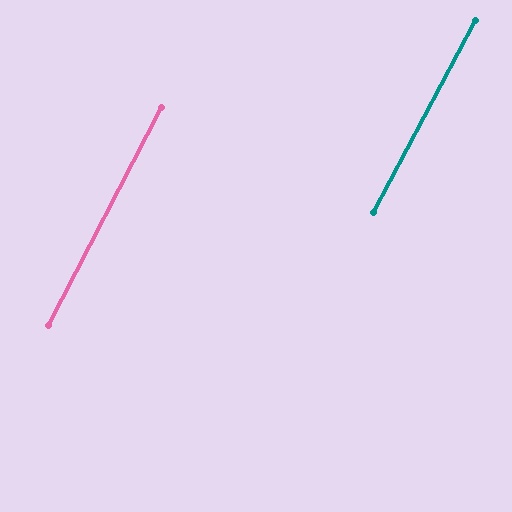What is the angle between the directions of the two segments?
Approximately 0 degrees.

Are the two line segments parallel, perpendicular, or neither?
Parallel — their directions differ by only 0.4°.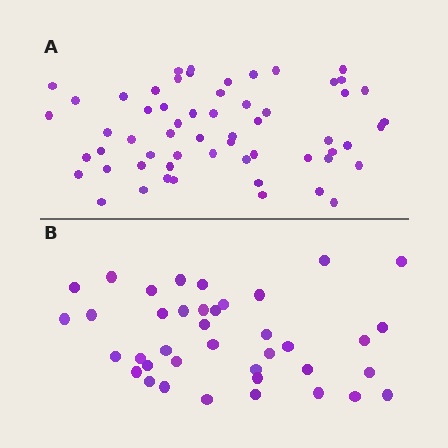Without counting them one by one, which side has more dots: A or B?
Region A (the top region) has more dots.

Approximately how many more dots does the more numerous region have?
Region A has approximately 20 more dots than region B.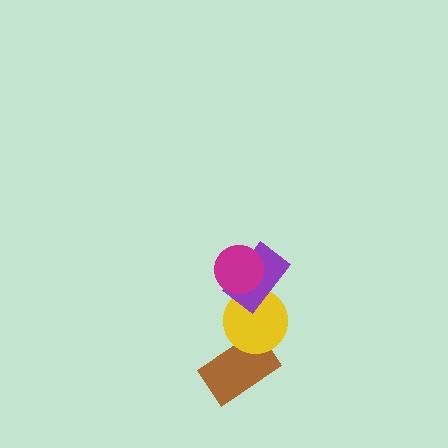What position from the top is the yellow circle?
The yellow circle is 3rd from the top.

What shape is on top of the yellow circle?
The purple rectangle is on top of the yellow circle.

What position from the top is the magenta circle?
The magenta circle is 1st from the top.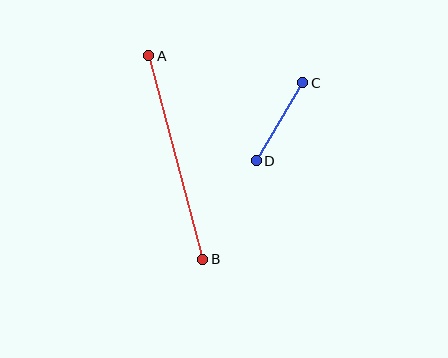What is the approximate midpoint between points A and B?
The midpoint is at approximately (176, 157) pixels.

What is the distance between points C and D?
The distance is approximately 91 pixels.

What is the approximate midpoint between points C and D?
The midpoint is at approximately (279, 122) pixels.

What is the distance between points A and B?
The distance is approximately 210 pixels.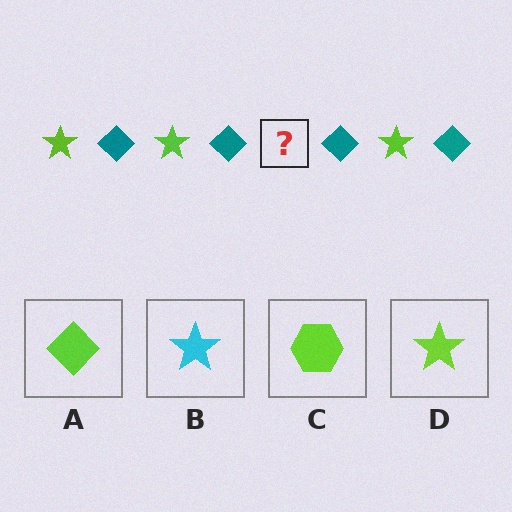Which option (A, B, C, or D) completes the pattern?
D.